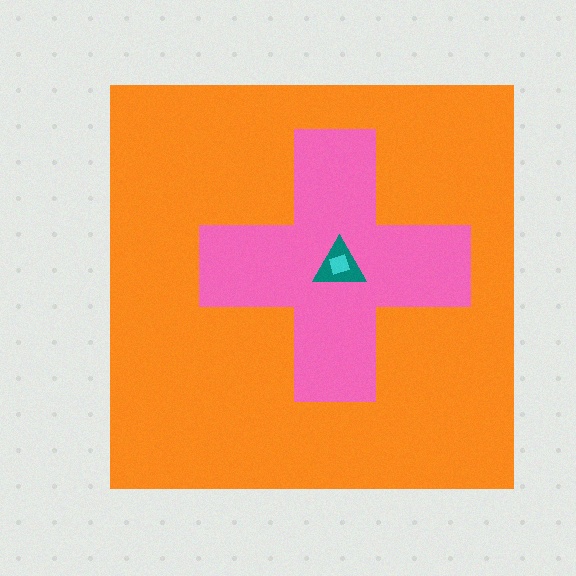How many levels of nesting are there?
4.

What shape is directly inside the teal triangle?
The cyan diamond.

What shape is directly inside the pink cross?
The teal triangle.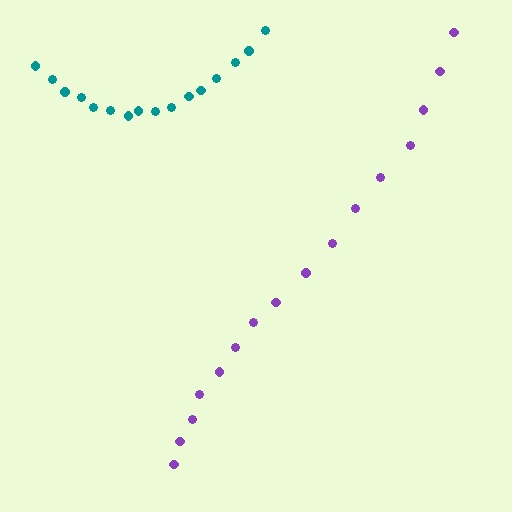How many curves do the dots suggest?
There are 2 distinct paths.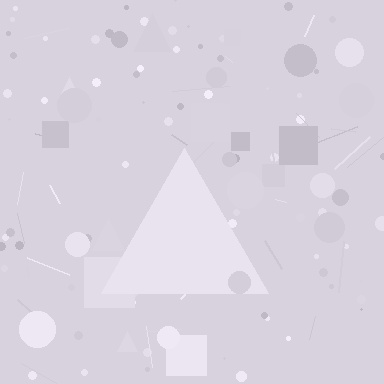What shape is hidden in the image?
A triangle is hidden in the image.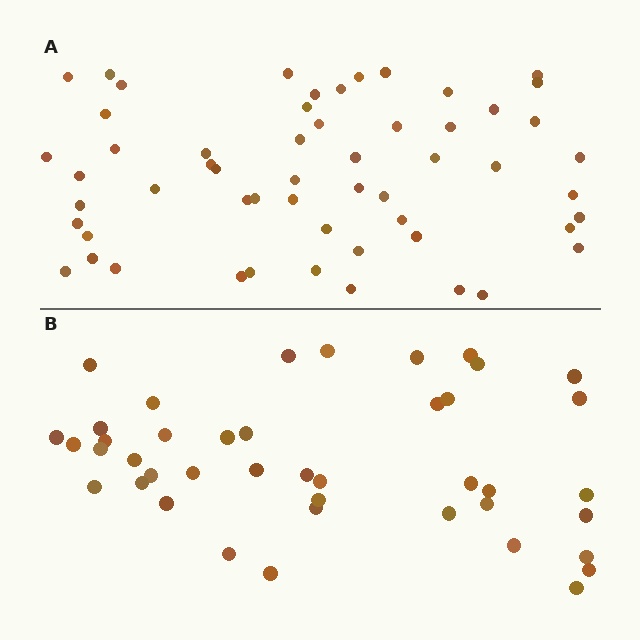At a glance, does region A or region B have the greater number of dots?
Region A (the top region) has more dots.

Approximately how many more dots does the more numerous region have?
Region A has approximately 15 more dots than region B.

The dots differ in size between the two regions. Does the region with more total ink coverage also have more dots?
No. Region B has more total ink coverage because its dots are larger, but region A actually contains more individual dots. Total area can be misleading — the number of items is what matters here.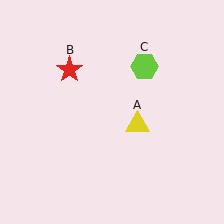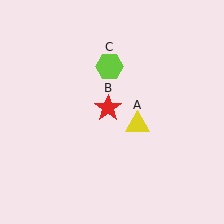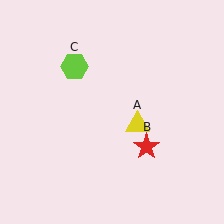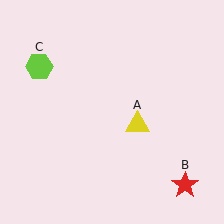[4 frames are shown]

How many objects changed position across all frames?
2 objects changed position: red star (object B), lime hexagon (object C).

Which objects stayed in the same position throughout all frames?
Yellow triangle (object A) remained stationary.